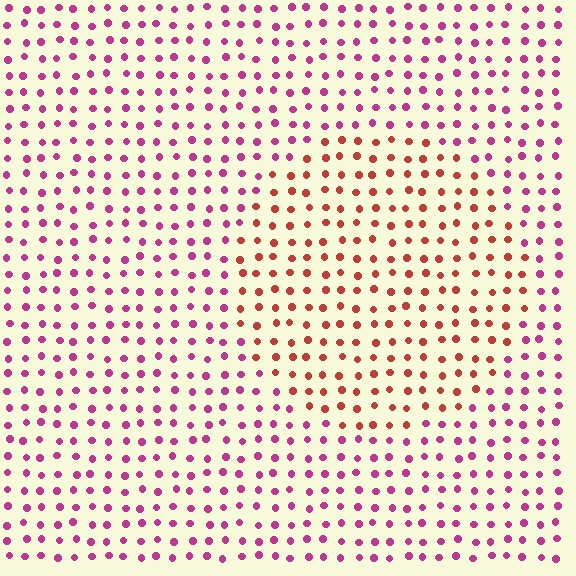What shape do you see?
I see a circle.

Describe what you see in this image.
The image is filled with small magenta elements in a uniform arrangement. A circle-shaped region is visible where the elements are tinted to a slightly different hue, forming a subtle color boundary.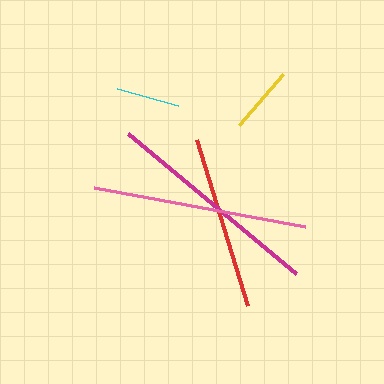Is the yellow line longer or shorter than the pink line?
The pink line is longer than the yellow line.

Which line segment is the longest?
The magenta line is the longest at approximately 218 pixels.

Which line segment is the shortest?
The cyan line is the shortest at approximately 64 pixels.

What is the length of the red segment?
The red segment is approximately 174 pixels long.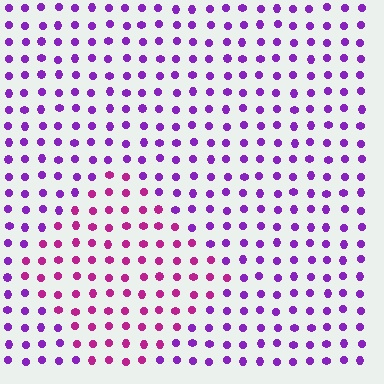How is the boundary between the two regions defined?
The boundary is defined purely by a slight shift in hue (about 38 degrees). Spacing, size, and orientation are identical on both sides.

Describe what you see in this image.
The image is filled with small purple elements in a uniform arrangement. A diamond-shaped region is visible where the elements are tinted to a slightly different hue, forming a subtle color boundary.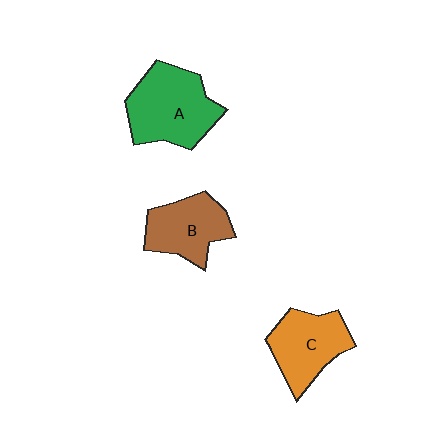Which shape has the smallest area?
Shape B (brown).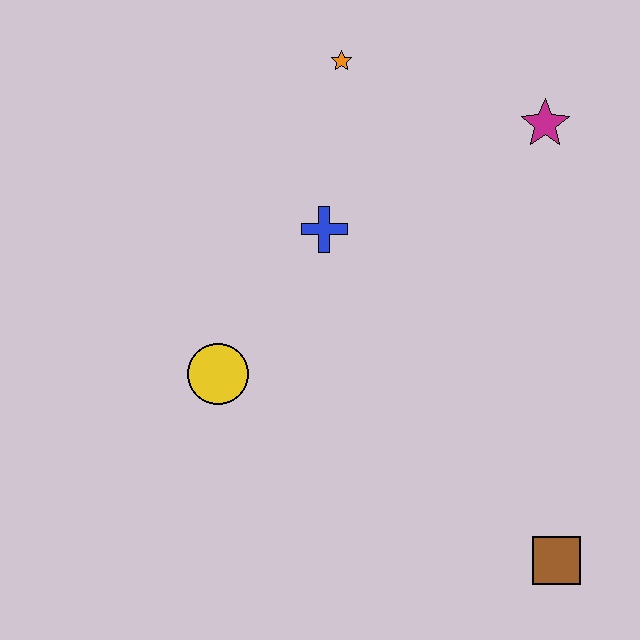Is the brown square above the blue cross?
No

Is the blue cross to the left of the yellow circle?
No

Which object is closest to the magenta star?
The orange star is closest to the magenta star.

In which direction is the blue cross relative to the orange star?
The blue cross is below the orange star.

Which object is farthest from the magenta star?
The brown square is farthest from the magenta star.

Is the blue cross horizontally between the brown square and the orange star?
No